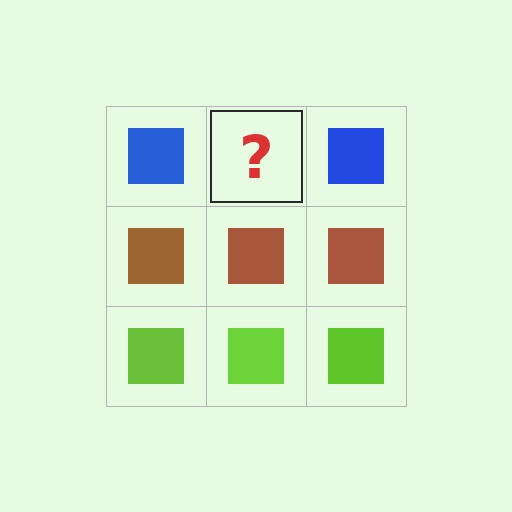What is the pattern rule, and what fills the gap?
The rule is that each row has a consistent color. The gap should be filled with a blue square.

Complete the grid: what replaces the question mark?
The question mark should be replaced with a blue square.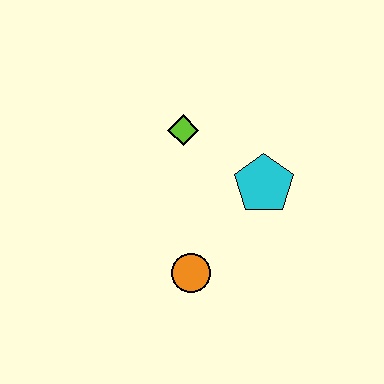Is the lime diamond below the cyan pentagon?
No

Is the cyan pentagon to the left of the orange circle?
No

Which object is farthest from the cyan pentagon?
The orange circle is farthest from the cyan pentagon.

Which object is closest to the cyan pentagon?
The lime diamond is closest to the cyan pentagon.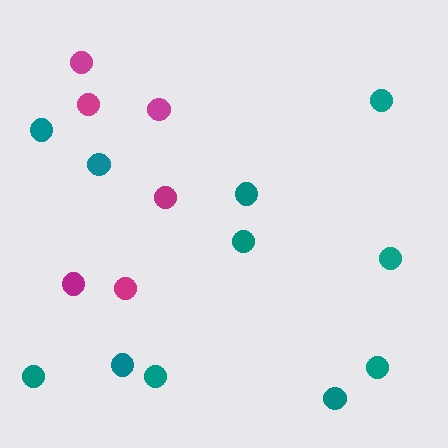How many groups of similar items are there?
There are 2 groups: one group of teal circles (11) and one group of magenta circles (6).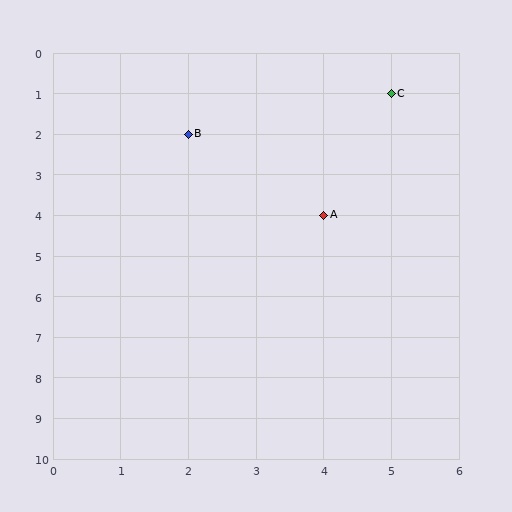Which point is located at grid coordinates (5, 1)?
Point C is at (5, 1).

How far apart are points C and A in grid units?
Points C and A are 1 column and 3 rows apart (about 3.2 grid units diagonally).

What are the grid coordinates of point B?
Point B is at grid coordinates (2, 2).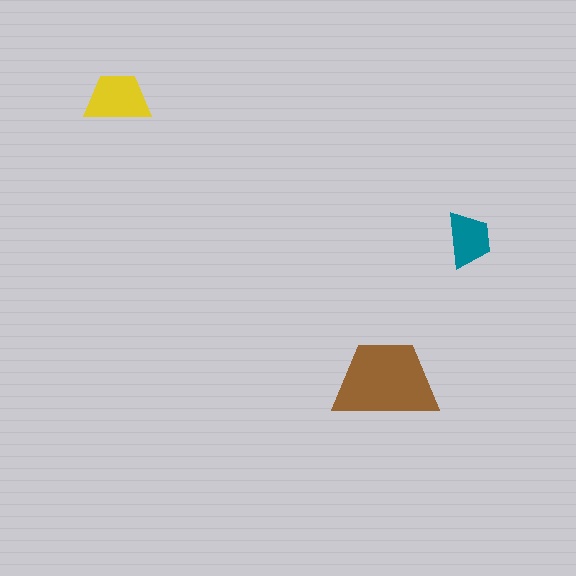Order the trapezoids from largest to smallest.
the brown one, the yellow one, the teal one.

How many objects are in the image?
There are 3 objects in the image.